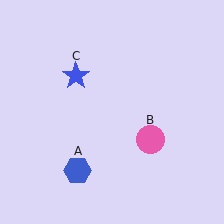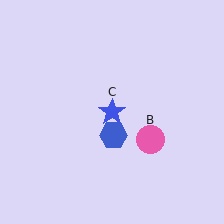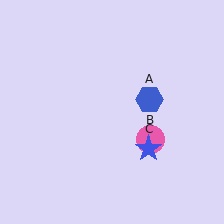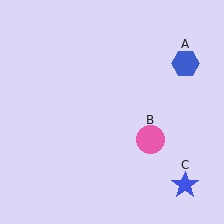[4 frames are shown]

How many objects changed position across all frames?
2 objects changed position: blue hexagon (object A), blue star (object C).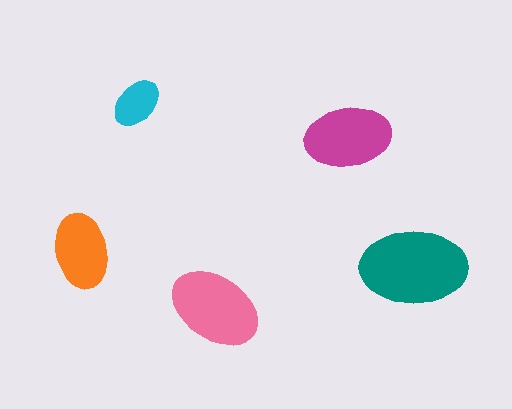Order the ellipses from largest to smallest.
the teal one, the pink one, the magenta one, the orange one, the cyan one.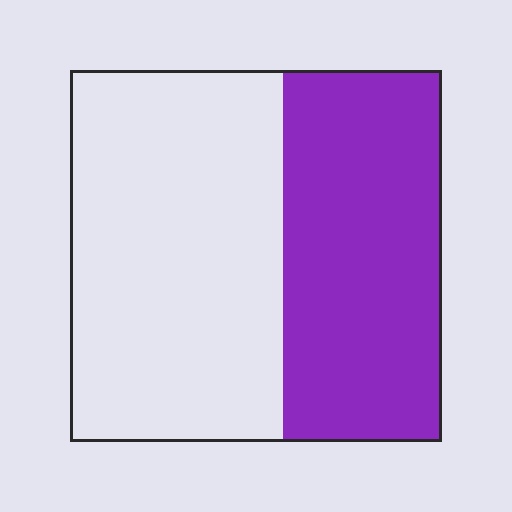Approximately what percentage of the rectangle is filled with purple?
Approximately 45%.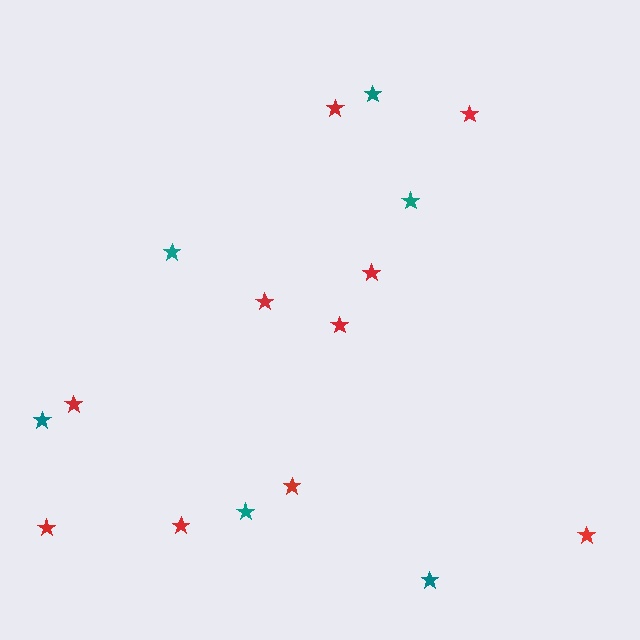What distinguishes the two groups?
There are 2 groups: one group of teal stars (6) and one group of red stars (10).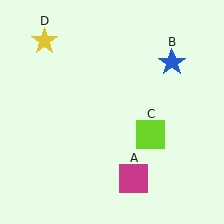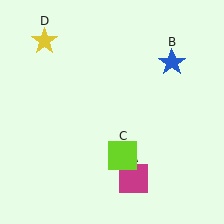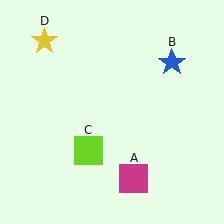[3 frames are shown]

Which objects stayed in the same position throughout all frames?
Magenta square (object A) and blue star (object B) and yellow star (object D) remained stationary.